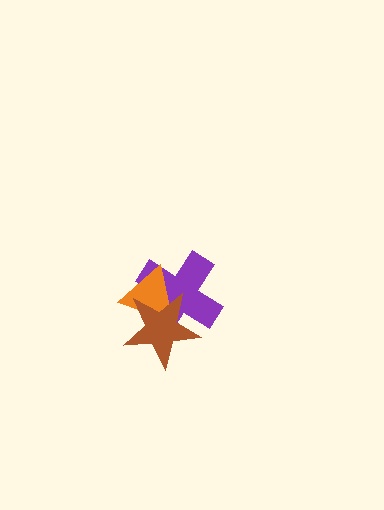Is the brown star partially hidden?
No, no other shape covers it.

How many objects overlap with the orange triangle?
2 objects overlap with the orange triangle.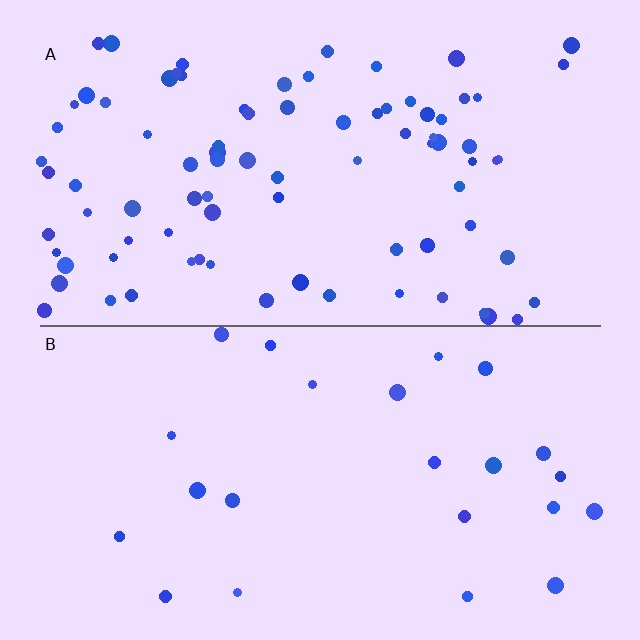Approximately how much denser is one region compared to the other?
Approximately 3.7× — region A over region B.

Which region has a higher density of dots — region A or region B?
A (the top).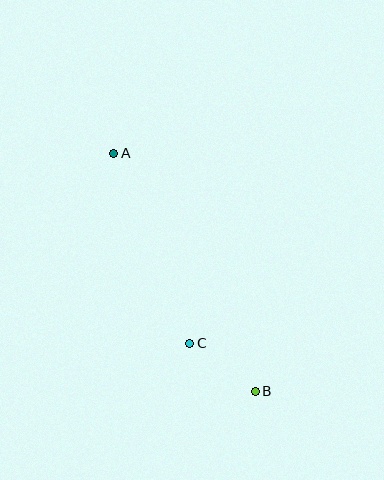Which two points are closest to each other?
Points B and C are closest to each other.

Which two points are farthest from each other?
Points A and B are farthest from each other.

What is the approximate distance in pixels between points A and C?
The distance between A and C is approximately 205 pixels.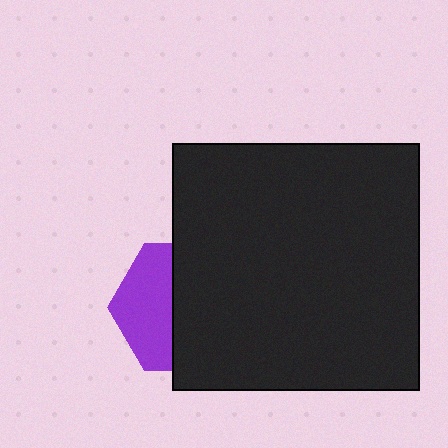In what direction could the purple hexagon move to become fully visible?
The purple hexagon could move left. That would shift it out from behind the black square entirely.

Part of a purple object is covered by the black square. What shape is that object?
It is a hexagon.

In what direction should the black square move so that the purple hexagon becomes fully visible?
The black square should move right. That is the shortest direction to clear the overlap and leave the purple hexagon fully visible.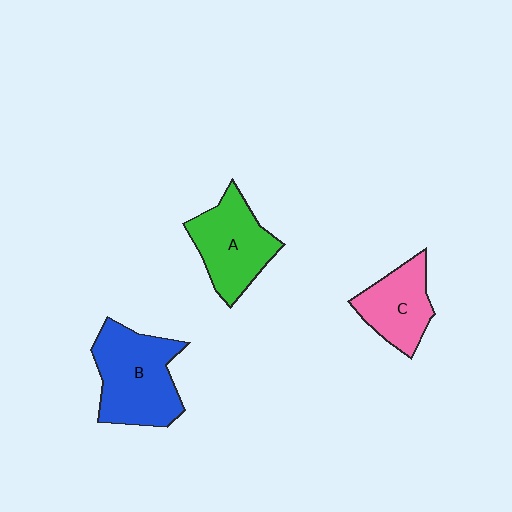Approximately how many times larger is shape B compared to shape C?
Approximately 1.5 times.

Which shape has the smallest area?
Shape C (pink).